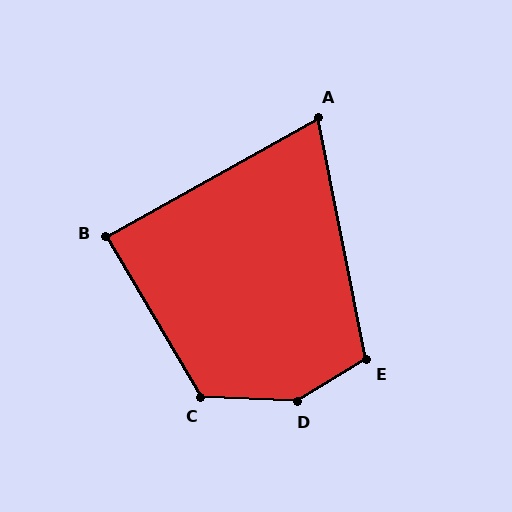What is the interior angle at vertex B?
Approximately 89 degrees (approximately right).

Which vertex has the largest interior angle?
D, at approximately 146 degrees.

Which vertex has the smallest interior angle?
A, at approximately 72 degrees.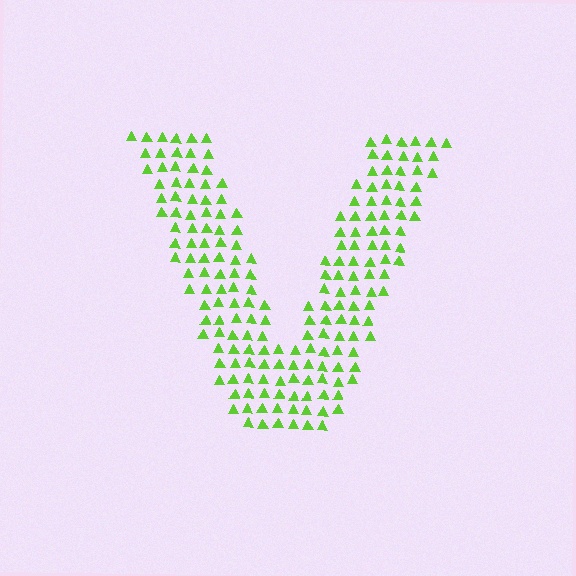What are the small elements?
The small elements are triangles.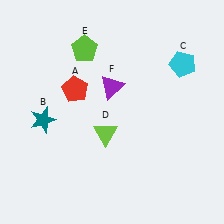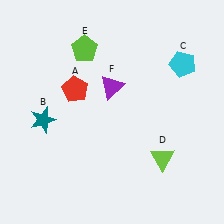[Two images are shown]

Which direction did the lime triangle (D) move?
The lime triangle (D) moved right.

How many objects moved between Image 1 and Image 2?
1 object moved between the two images.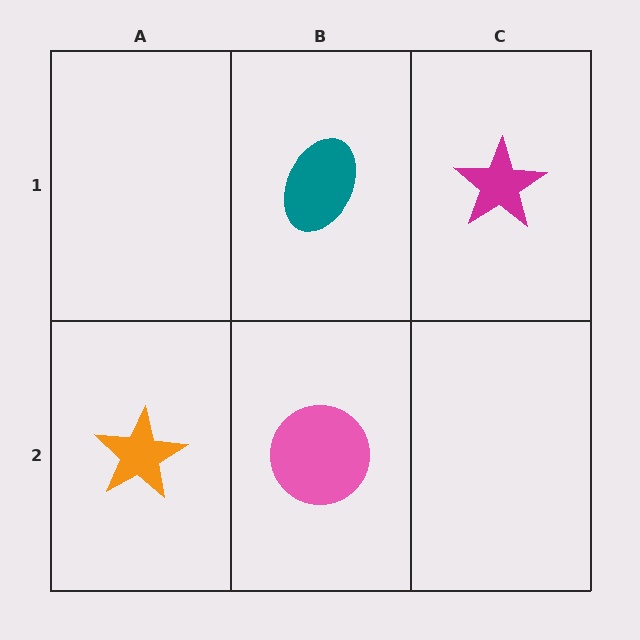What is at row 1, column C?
A magenta star.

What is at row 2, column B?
A pink circle.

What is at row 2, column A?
An orange star.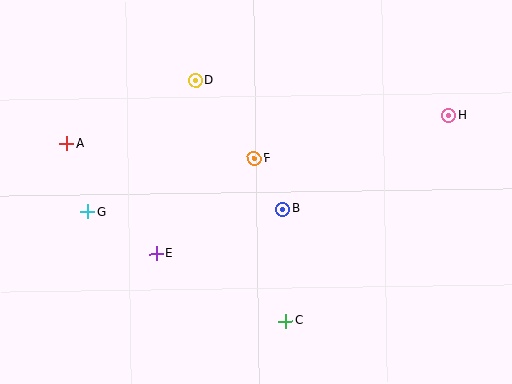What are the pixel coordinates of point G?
Point G is at (88, 212).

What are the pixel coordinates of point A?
Point A is at (67, 144).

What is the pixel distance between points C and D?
The distance between C and D is 257 pixels.